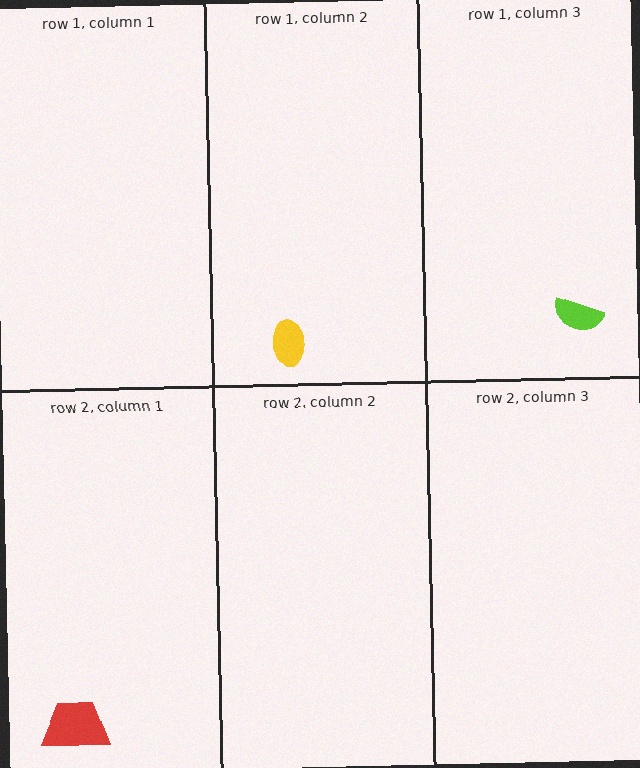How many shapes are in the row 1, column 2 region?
1.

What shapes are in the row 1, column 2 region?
The yellow ellipse.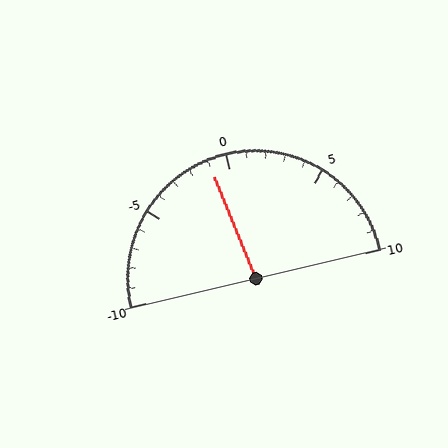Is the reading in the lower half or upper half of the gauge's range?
The reading is in the lower half of the range (-10 to 10).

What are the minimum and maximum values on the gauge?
The gauge ranges from -10 to 10.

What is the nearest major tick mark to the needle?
The nearest major tick mark is 0.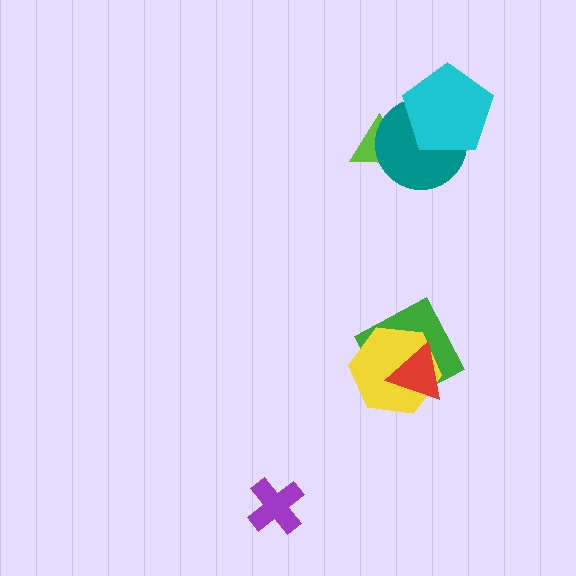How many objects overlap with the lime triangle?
1 object overlaps with the lime triangle.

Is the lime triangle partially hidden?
Yes, it is partially covered by another shape.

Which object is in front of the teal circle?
The cyan pentagon is in front of the teal circle.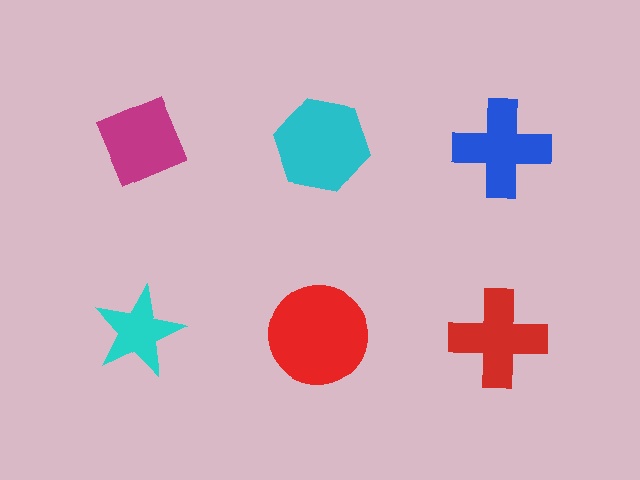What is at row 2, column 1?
A cyan star.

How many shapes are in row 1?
3 shapes.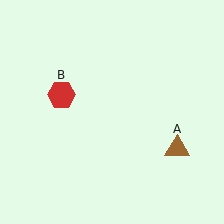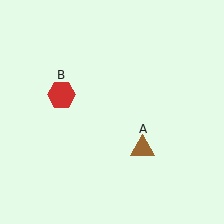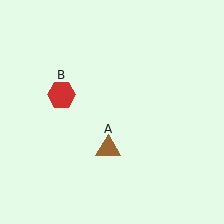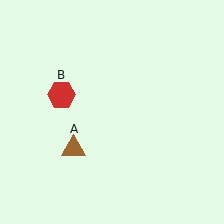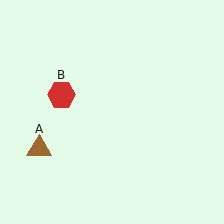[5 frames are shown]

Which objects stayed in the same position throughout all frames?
Red hexagon (object B) remained stationary.